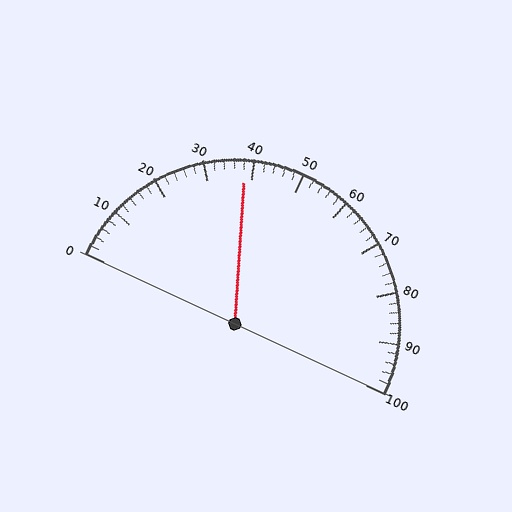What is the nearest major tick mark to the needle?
The nearest major tick mark is 40.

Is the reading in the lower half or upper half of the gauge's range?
The reading is in the lower half of the range (0 to 100).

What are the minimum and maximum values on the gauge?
The gauge ranges from 0 to 100.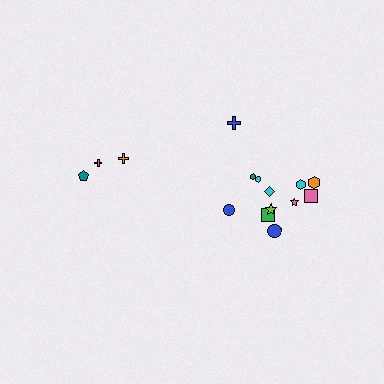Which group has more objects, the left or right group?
The right group.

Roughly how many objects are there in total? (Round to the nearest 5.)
Roughly 15 objects in total.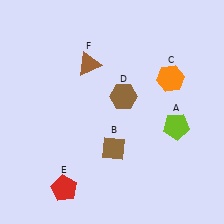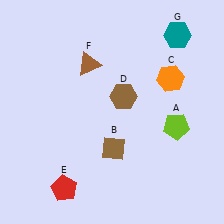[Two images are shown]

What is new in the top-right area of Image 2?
A teal hexagon (G) was added in the top-right area of Image 2.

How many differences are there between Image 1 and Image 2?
There is 1 difference between the two images.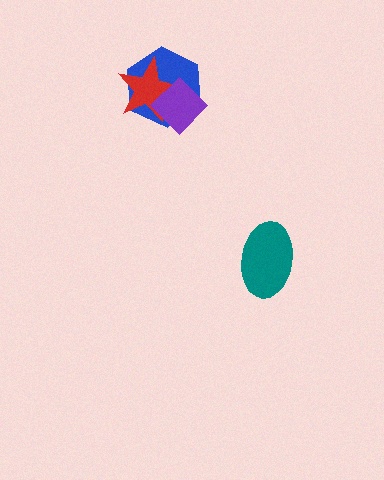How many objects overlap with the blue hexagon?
2 objects overlap with the blue hexagon.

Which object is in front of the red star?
The purple diamond is in front of the red star.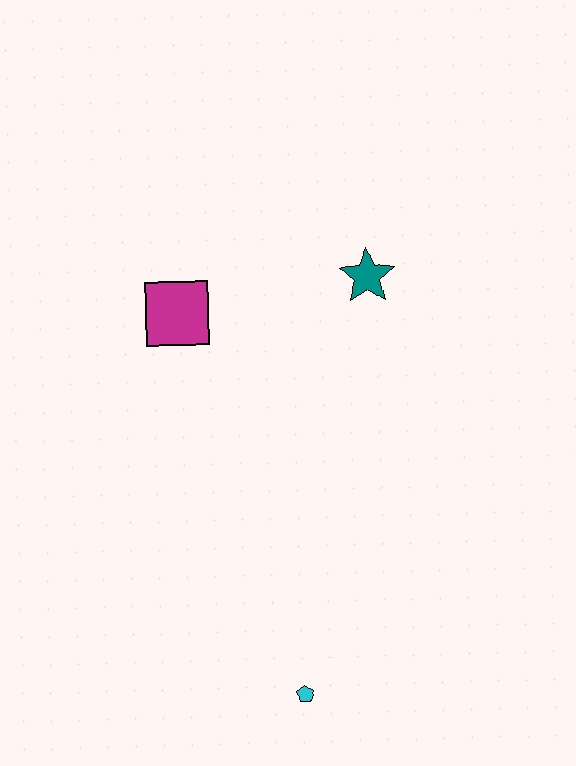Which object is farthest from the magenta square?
The cyan pentagon is farthest from the magenta square.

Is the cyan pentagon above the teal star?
No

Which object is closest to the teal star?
The magenta square is closest to the teal star.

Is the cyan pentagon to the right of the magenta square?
Yes